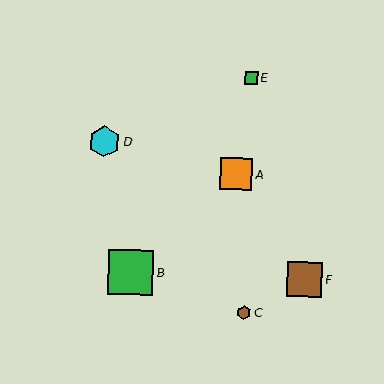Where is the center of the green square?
The center of the green square is at (131, 272).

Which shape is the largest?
The green square (labeled B) is the largest.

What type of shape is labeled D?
Shape D is a cyan hexagon.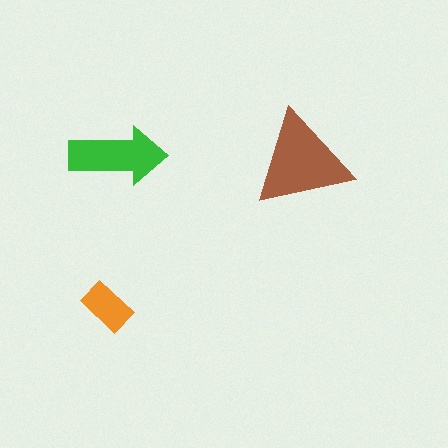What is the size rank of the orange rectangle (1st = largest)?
3rd.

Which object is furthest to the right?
The brown triangle is rightmost.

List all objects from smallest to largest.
The orange rectangle, the green arrow, the brown triangle.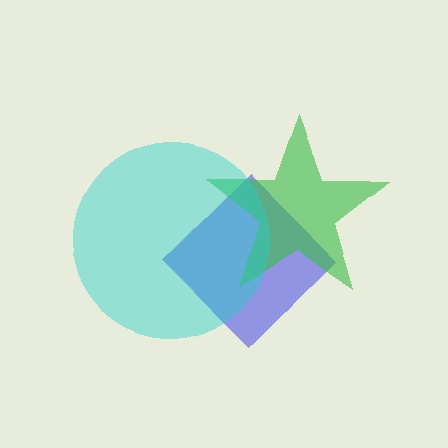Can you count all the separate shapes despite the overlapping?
Yes, there are 3 separate shapes.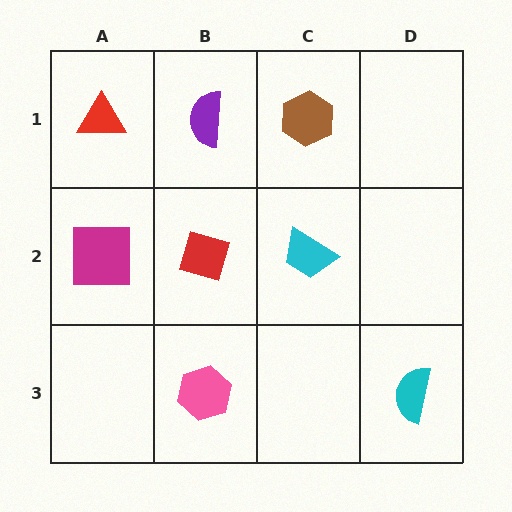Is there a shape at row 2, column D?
No, that cell is empty.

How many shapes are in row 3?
2 shapes.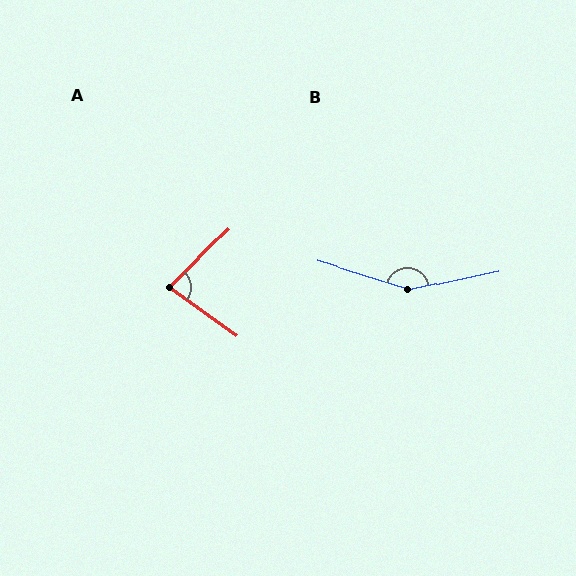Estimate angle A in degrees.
Approximately 80 degrees.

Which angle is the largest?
B, at approximately 151 degrees.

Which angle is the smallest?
A, at approximately 80 degrees.